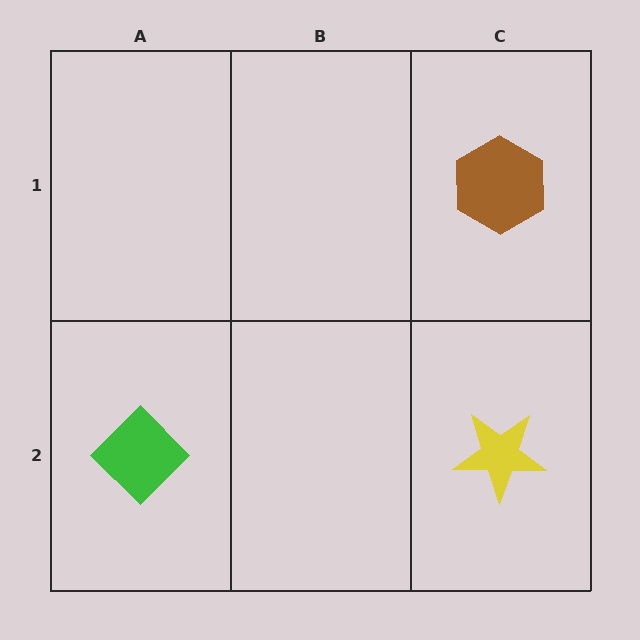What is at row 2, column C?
A yellow star.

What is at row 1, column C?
A brown hexagon.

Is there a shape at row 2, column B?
No, that cell is empty.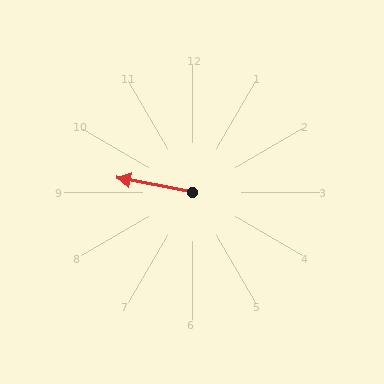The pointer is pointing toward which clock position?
Roughly 9 o'clock.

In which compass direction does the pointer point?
West.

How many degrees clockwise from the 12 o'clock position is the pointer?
Approximately 281 degrees.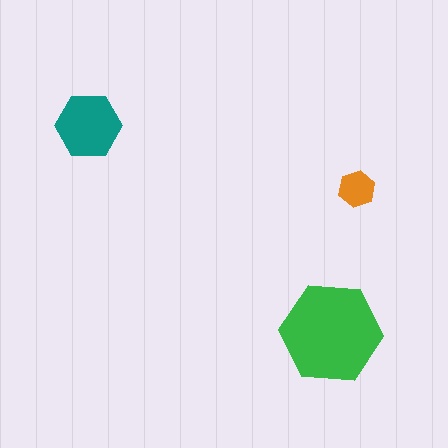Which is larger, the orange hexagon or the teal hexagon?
The teal one.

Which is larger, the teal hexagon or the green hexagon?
The green one.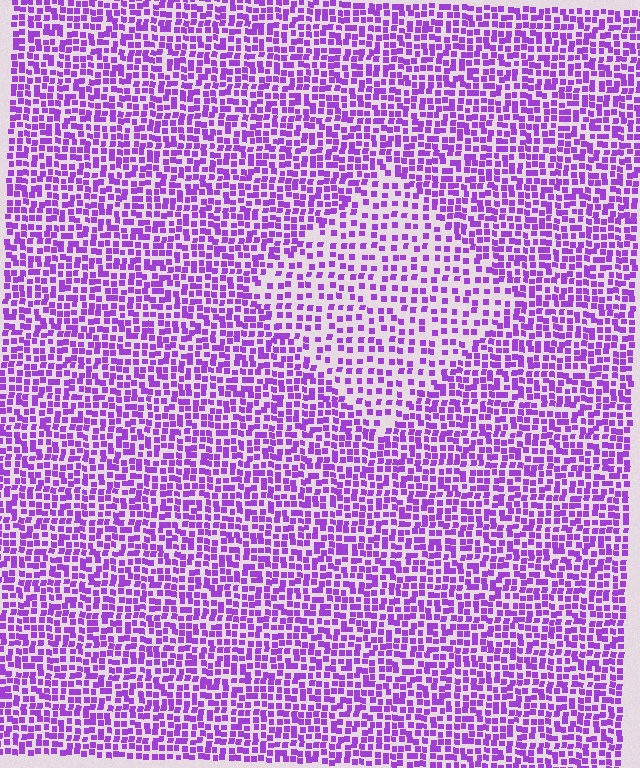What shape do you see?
I see a diamond.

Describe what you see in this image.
The image contains small purple elements arranged at two different densities. A diamond-shaped region is visible where the elements are less densely packed than the surrounding area.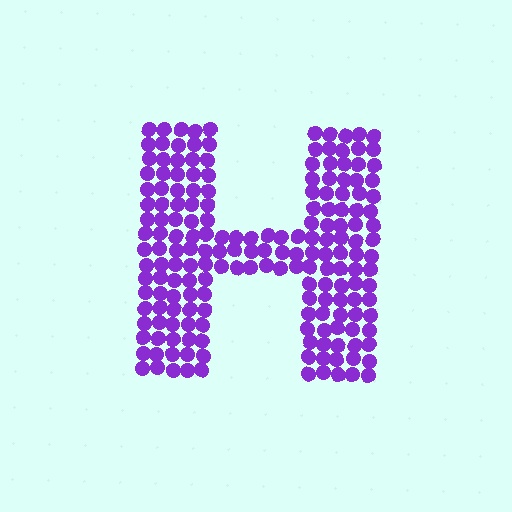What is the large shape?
The large shape is the letter H.